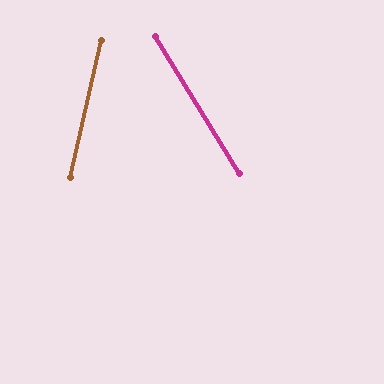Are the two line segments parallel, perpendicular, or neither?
Neither parallel nor perpendicular — they differ by about 45°.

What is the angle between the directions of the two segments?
Approximately 45 degrees.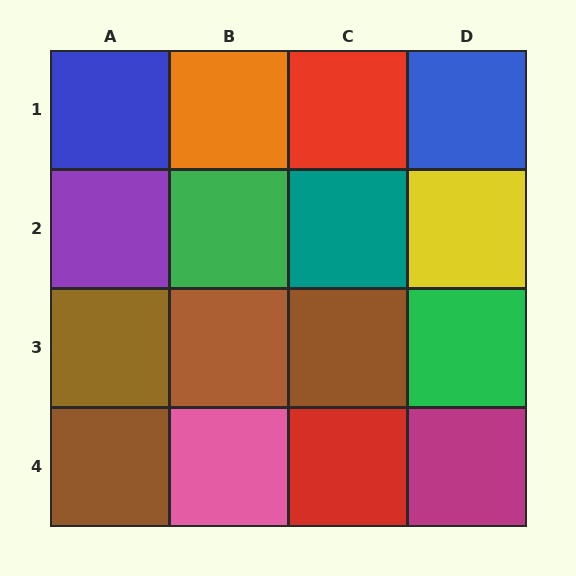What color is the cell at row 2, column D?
Yellow.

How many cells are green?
2 cells are green.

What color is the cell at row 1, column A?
Blue.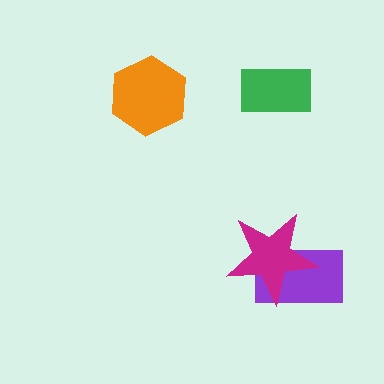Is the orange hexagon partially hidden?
No, no other shape covers it.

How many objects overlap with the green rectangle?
0 objects overlap with the green rectangle.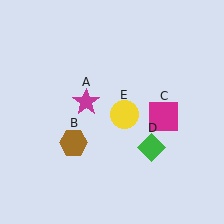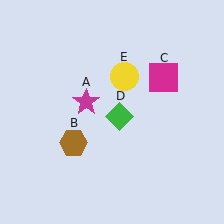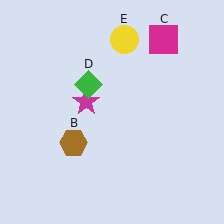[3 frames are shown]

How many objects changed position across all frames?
3 objects changed position: magenta square (object C), green diamond (object D), yellow circle (object E).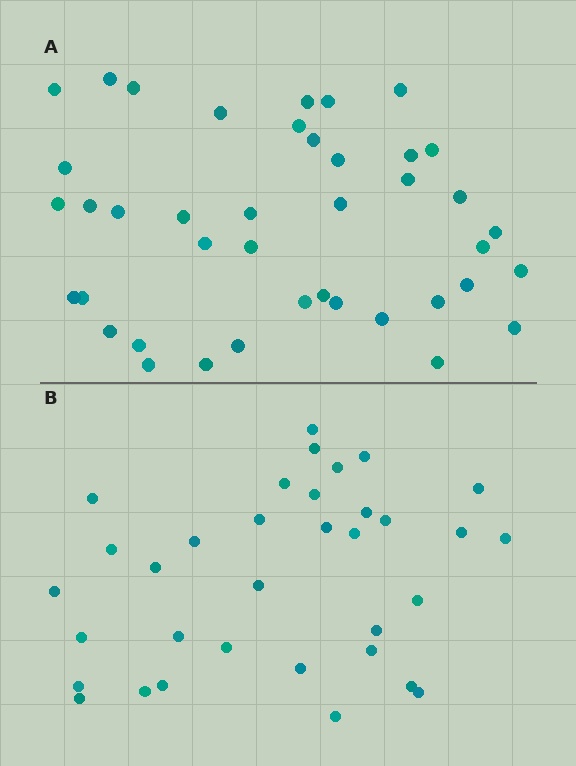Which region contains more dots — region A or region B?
Region A (the top region) has more dots.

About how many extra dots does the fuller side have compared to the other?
Region A has roughly 8 or so more dots than region B.